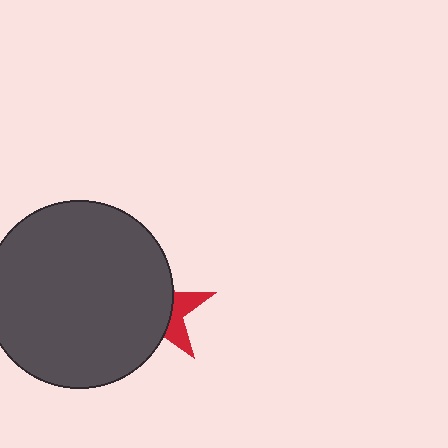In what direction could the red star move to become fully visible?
The red star could move right. That would shift it out from behind the dark gray circle entirely.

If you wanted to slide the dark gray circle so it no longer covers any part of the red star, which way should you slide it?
Slide it left — that is the most direct way to separate the two shapes.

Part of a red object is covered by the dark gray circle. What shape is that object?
It is a star.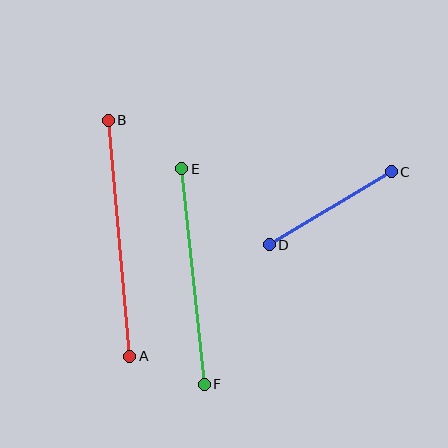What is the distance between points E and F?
The distance is approximately 217 pixels.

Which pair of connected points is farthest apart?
Points A and B are farthest apart.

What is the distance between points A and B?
The distance is approximately 237 pixels.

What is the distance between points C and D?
The distance is approximately 142 pixels.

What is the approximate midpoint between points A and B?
The midpoint is at approximately (119, 238) pixels.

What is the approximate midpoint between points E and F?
The midpoint is at approximately (193, 277) pixels.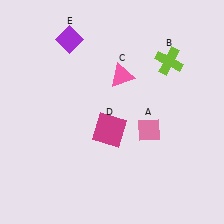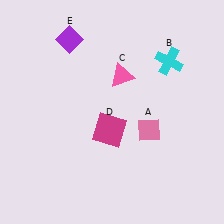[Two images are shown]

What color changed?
The cross (B) changed from lime in Image 1 to cyan in Image 2.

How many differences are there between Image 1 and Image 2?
There is 1 difference between the two images.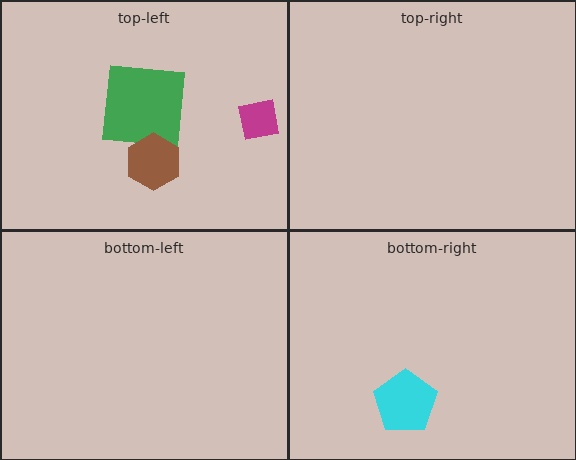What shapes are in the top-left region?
The green square, the brown hexagon, the magenta square.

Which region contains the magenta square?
The top-left region.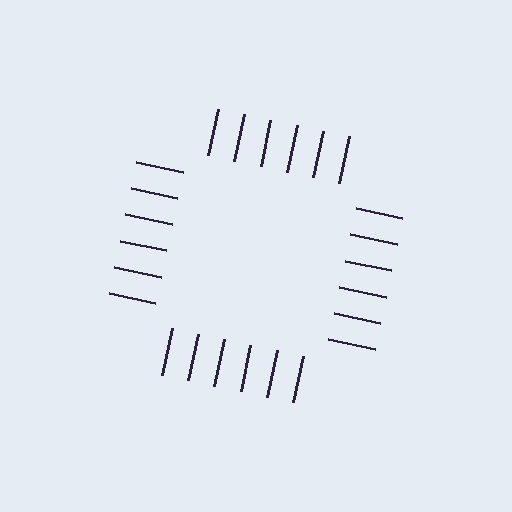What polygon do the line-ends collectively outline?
An illusory square — the line segments terminate on its edges but no continuous stroke is drawn.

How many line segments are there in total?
24 — 6 along each of the 4 edges.